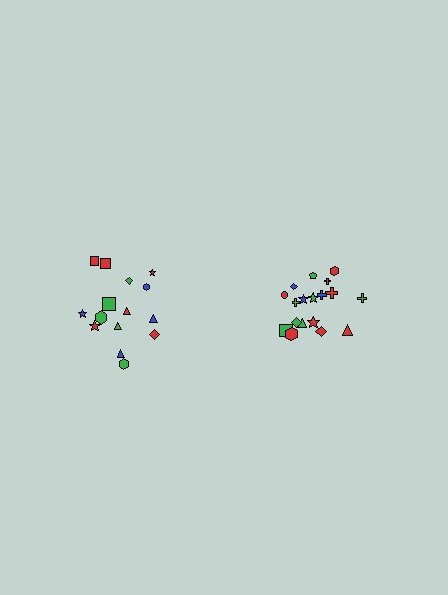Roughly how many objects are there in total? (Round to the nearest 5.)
Roughly 35 objects in total.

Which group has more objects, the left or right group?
The right group.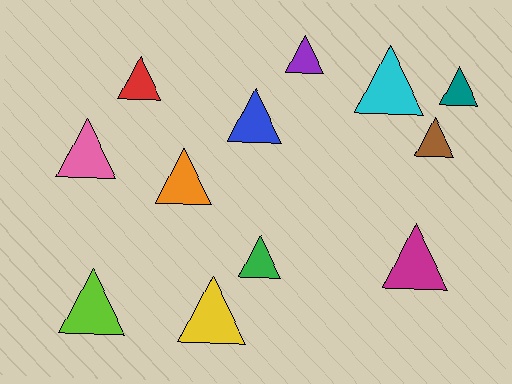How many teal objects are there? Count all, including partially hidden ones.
There is 1 teal object.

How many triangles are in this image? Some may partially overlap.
There are 12 triangles.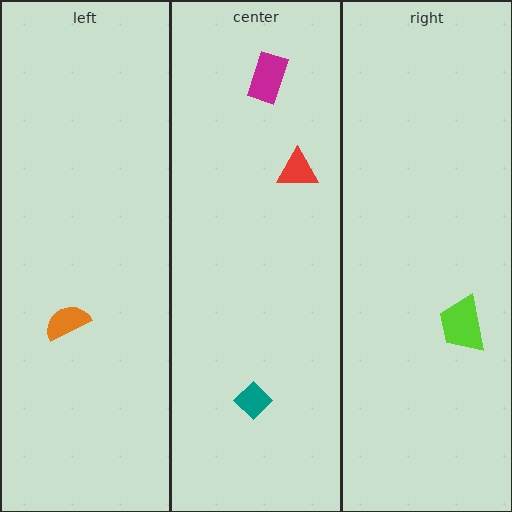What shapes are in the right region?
The lime trapezoid.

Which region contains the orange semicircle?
The left region.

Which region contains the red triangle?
The center region.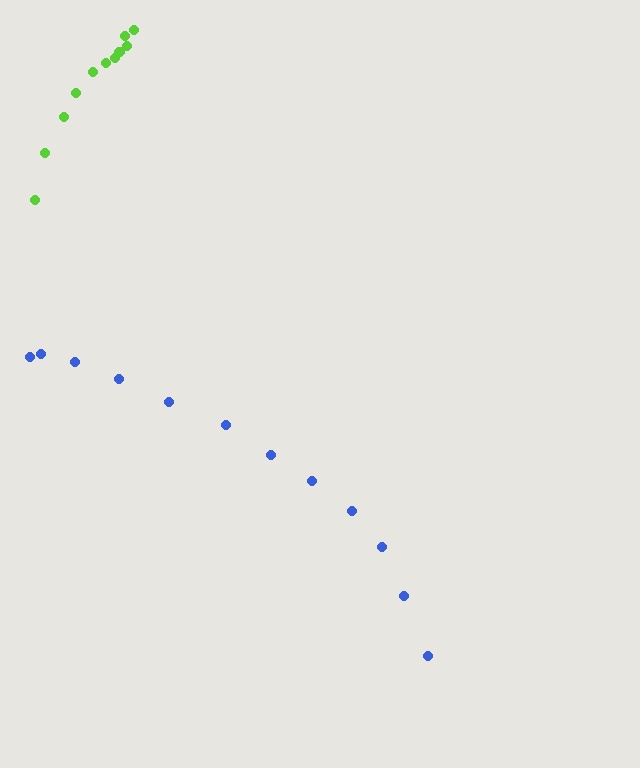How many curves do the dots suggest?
There are 2 distinct paths.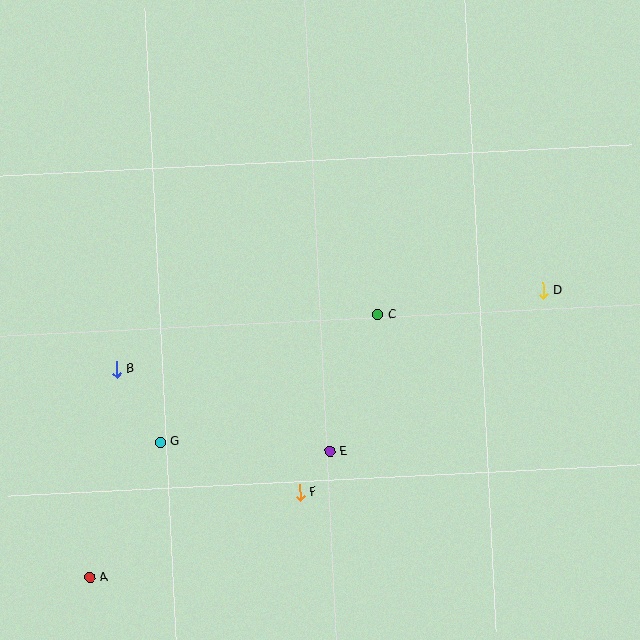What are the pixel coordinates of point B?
Point B is at (116, 369).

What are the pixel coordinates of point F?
Point F is at (300, 493).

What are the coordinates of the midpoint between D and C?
The midpoint between D and C is at (460, 303).